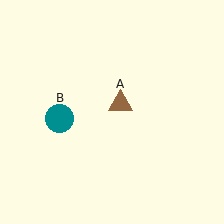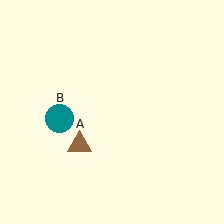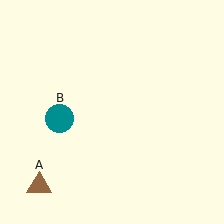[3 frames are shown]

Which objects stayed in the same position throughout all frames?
Teal circle (object B) remained stationary.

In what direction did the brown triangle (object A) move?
The brown triangle (object A) moved down and to the left.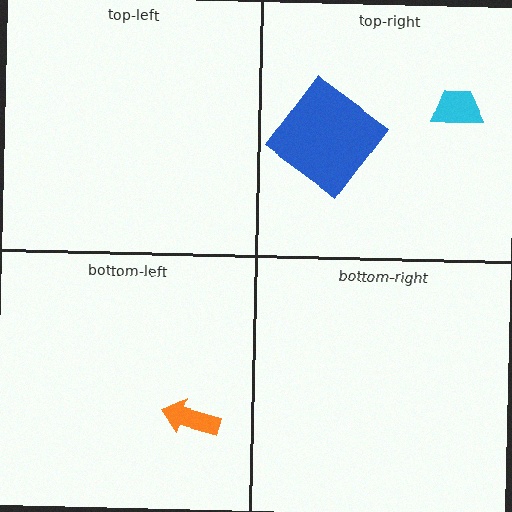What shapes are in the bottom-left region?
The orange arrow.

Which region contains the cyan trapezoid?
The top-right region.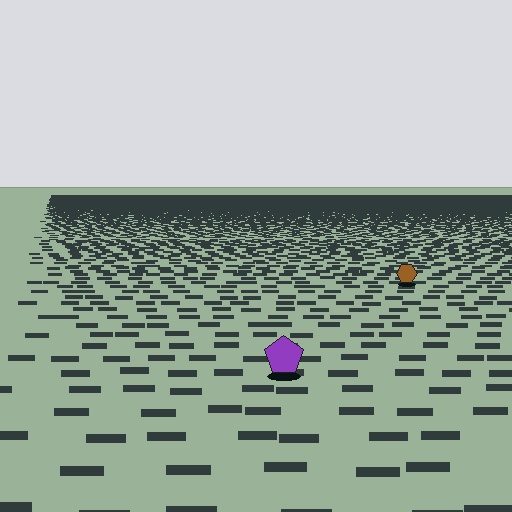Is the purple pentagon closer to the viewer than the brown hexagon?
Yes. The purple pentagon is closer — you can tell from the texture gradient: the ground texture is coarser near it.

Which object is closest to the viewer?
The purple pentagon is closest. The texture marks near it are larger and more spread out.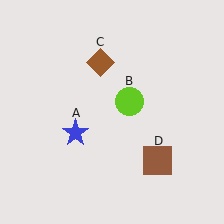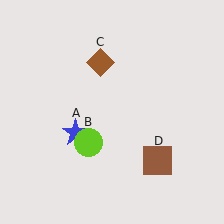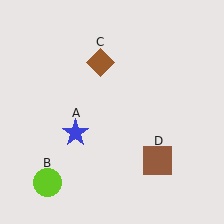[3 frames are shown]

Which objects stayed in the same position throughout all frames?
Blue star (object A) and brown diamond (object C) and brown square (object D) remained stationary.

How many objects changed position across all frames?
1 object changed position: lime circle (object B).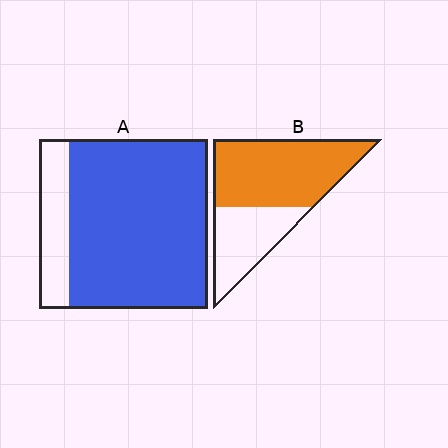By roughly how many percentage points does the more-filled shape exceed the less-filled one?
By roughly 20 percentage points (A over B).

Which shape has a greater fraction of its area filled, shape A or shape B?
Shape A.